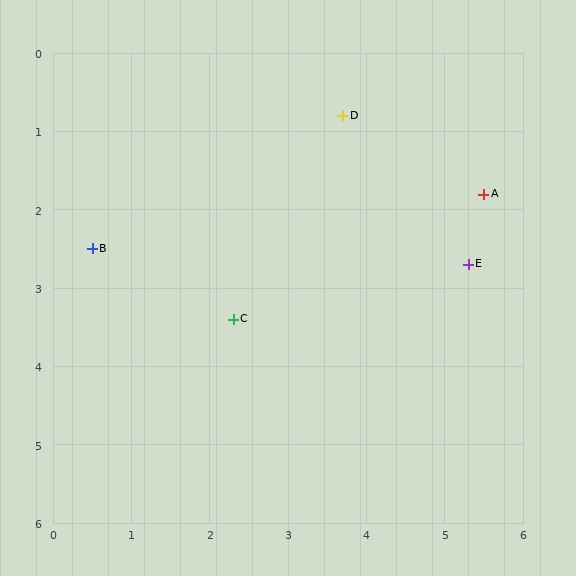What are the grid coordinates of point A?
Point A is at approximately (5.5, 1.8).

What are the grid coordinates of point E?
Point E is at approximately (5.3, 2.7).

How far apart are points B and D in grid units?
Points B and D are about 3.6 grid units apart.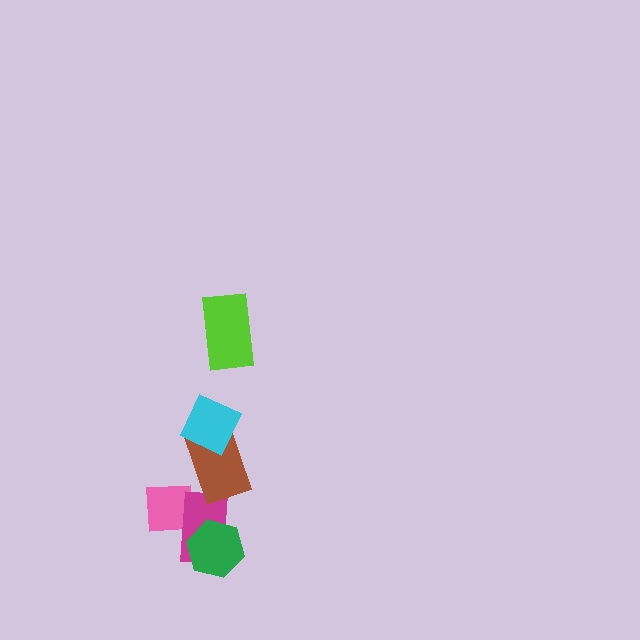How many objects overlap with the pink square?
1 object overlaps with the pink square.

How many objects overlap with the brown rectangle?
1 object overlaps with the brown rectangle.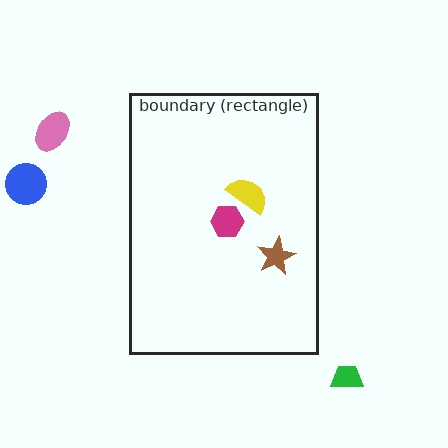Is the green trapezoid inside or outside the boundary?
Outside.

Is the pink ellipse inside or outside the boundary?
Outside.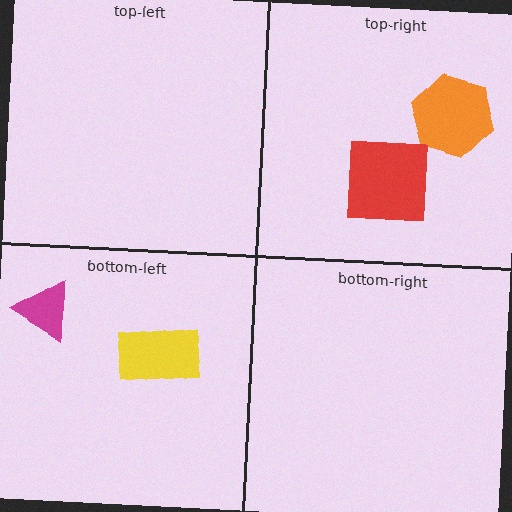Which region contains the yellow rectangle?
The bottom-left region.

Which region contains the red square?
The top-right region.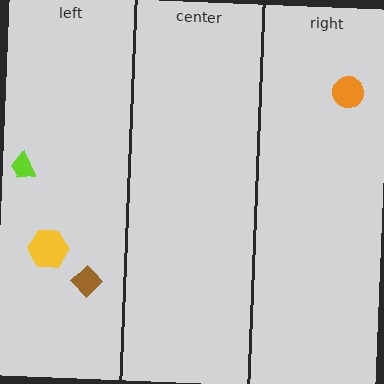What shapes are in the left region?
The yellow hexagon, the lime trapezoid, the brown diamond.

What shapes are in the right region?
The orange circle.